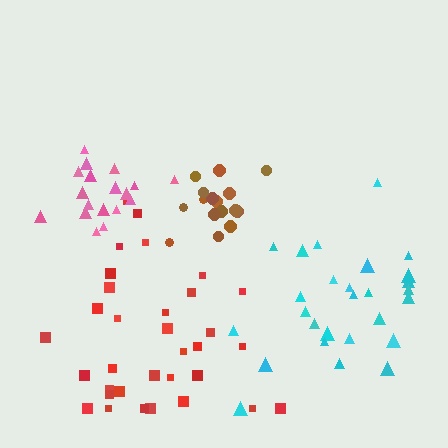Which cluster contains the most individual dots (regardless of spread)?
Red (33).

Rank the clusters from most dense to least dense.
brown, pink, red, cyan.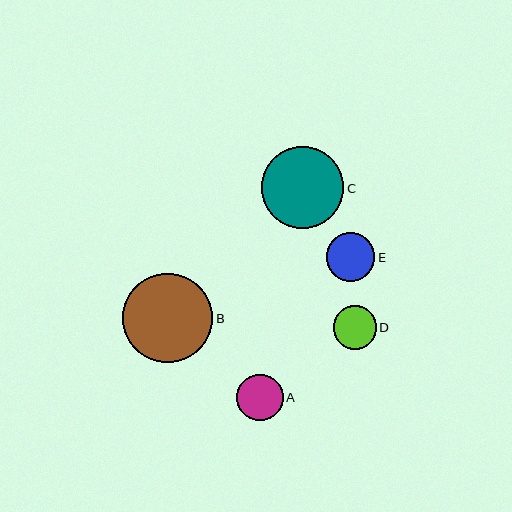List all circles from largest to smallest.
From largest to smallest: B, C, E, A, D.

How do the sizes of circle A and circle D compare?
Circle A and circle D are approximately the same size.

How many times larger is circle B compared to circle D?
Circle B is approximately 2.1 times the size of circle D.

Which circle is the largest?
Circle B is the largest with a size of approximately 90 pixels.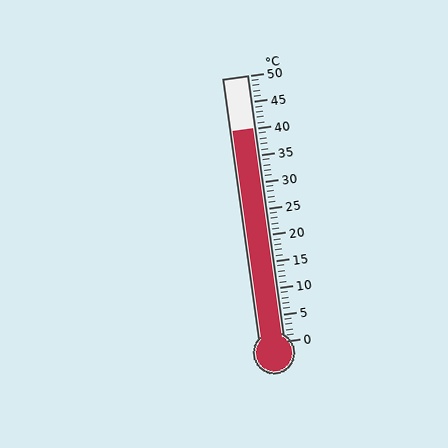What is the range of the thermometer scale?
The thermometer scale ranges from 0°C to 50°C.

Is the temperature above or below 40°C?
The temperature is at 40°C.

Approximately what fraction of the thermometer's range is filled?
The thermometer is filled to approximately 80% of its range.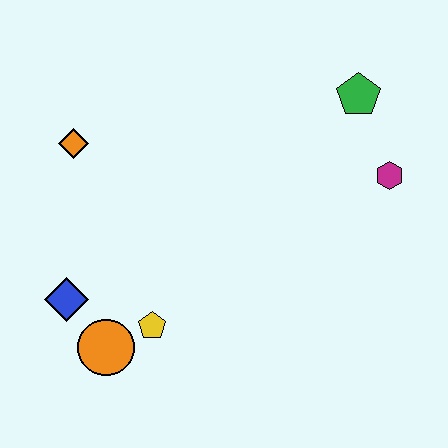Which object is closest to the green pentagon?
The magenta hexagon is closest to the green pentagon.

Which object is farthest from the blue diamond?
The green pentagon is farthest from the blue diamond.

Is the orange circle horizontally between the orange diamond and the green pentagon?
Yes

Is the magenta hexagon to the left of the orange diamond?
No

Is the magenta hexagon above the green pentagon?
No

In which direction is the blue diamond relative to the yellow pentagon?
The blue diamond is to the left of the yellow pentagon.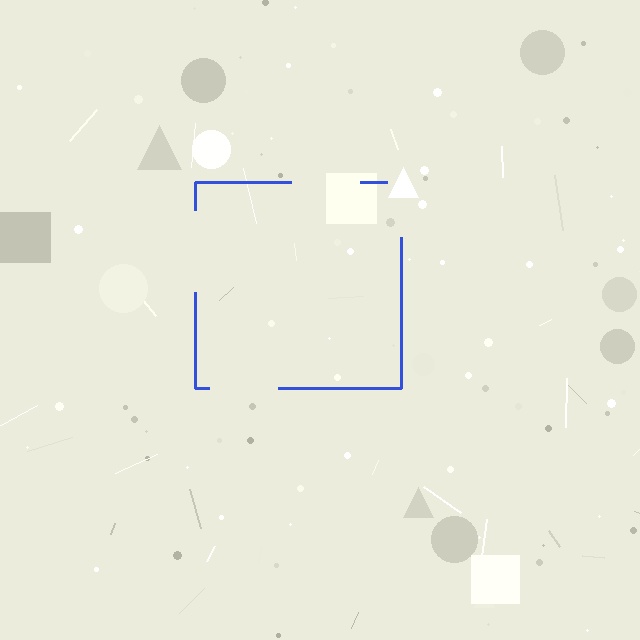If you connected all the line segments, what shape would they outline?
They would outline a square.